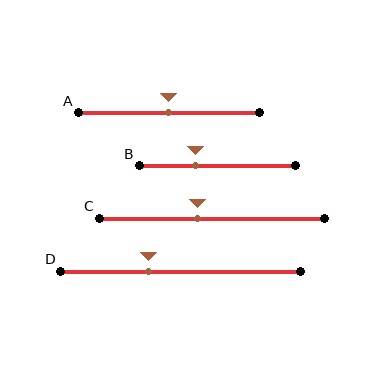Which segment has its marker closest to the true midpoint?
Segment A has its marker closest to the true midpoint.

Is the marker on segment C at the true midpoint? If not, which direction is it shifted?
No, the marker on segment C is shifted to the left by about 6% of the segment length.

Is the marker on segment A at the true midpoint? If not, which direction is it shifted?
Yes, the marker on segment A is at the true midpoint.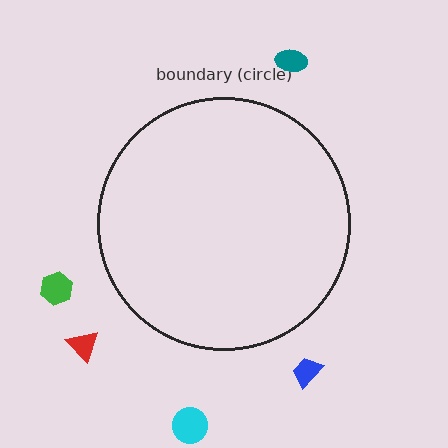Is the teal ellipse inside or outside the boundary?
Outside.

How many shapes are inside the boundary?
0 inside, 5 outside.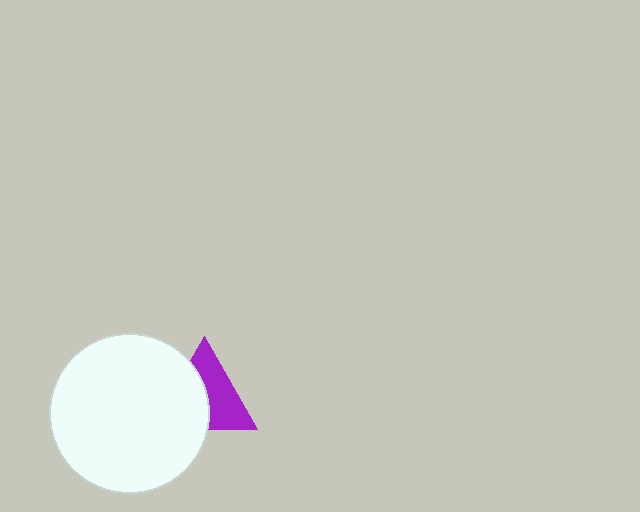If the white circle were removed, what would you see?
You would see the complete purple triangle.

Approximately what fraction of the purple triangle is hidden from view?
Roughly 48% of the purple triangle is hidden behind the white circle.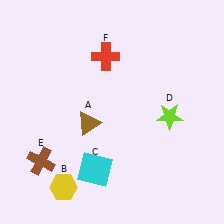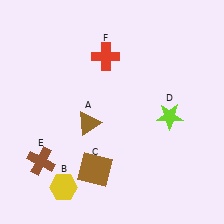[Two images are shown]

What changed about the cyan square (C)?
In Image 1, C is cyan. In Image 2, it changed to brown.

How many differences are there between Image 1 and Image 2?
There is 1 difference between the two images.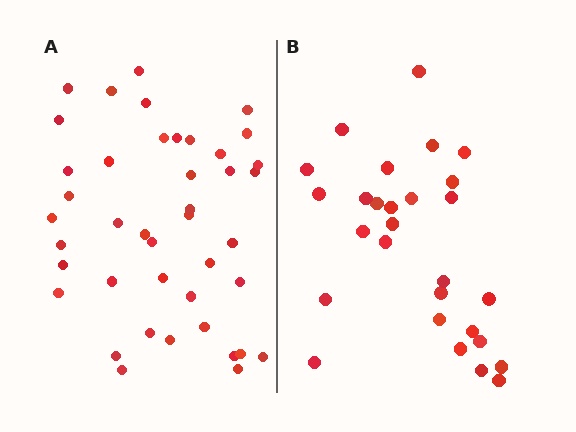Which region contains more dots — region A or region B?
Region A (the left region) has more dots.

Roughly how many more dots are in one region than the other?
Region A has approximately 15 more dots than region B.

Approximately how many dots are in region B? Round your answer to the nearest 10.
About 30 dots. (The exact count is 28, which rounds to 30.)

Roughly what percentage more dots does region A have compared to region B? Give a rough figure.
About 50% more.